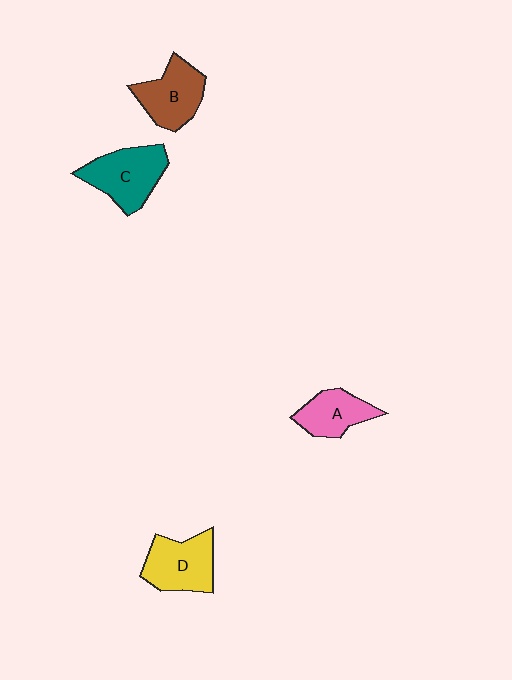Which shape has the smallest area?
Shape A (pink).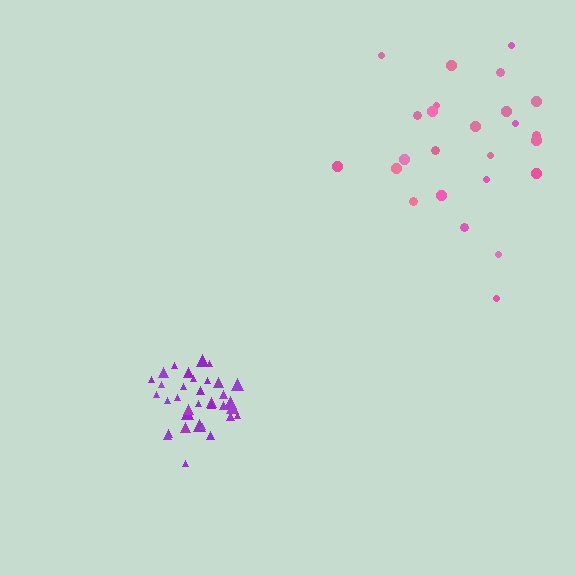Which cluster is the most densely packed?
Purple.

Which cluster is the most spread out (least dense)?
Pink.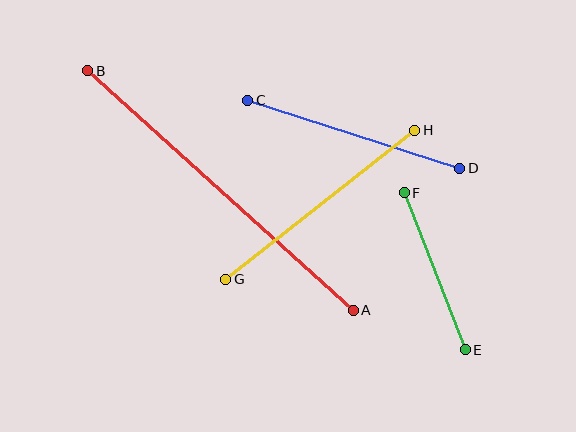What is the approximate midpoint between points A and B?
The midpoint is at approximately (221, 191) pixels.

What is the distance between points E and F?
The distance is approximately 168 pixels.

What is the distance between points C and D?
The distance is approximately 223 pixels.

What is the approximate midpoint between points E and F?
The midpoint is at approximately (435, 271) pixels.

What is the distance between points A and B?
The distance is approximately 357 pixels.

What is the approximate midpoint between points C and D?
The midpoint is at approximately (354, 134) pixels.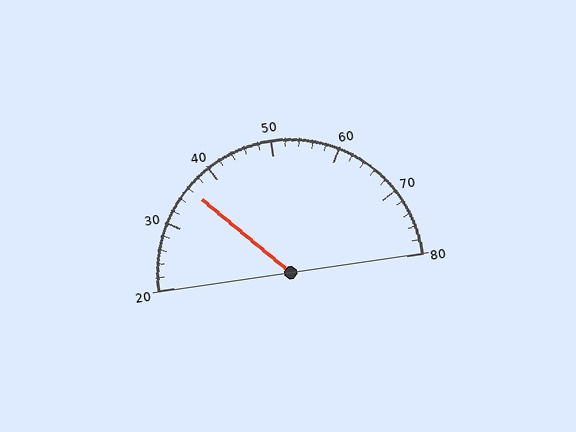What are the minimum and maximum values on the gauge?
The gauge ranges from 20 to 80.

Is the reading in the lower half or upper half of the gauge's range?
The reading is in the lower half of the range (20 to 80).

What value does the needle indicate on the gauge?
The needle indicates approximately 36.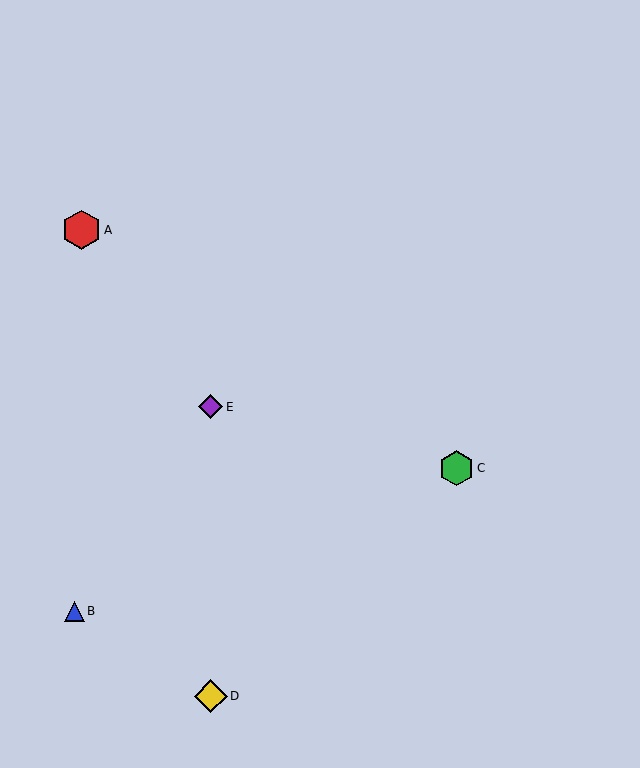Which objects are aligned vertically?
Objects D, E are aligned vertically.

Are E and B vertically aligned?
No, E is at x≈211 and B is at x≈74.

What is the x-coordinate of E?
Object E is at x≈211.